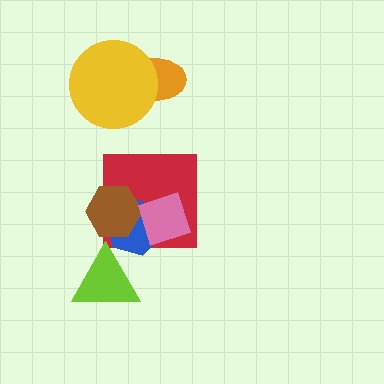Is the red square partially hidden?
Yes, it is partially covered by another shape.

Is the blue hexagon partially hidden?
Yes, it is partially covered by another shape.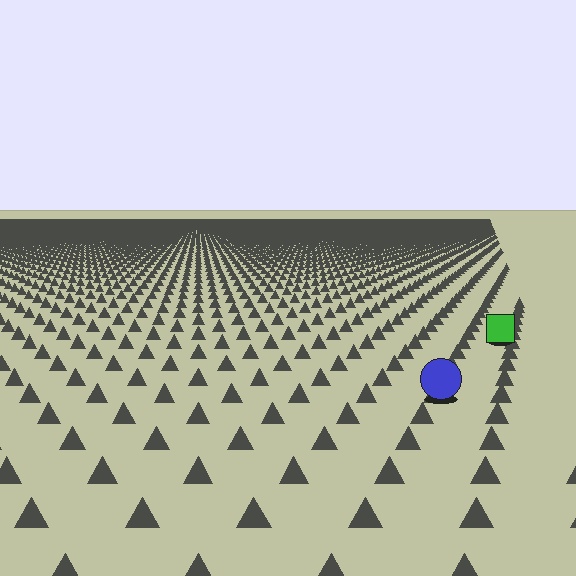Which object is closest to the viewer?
The blue circle is closest. The texture marks near it are larger and more spread out.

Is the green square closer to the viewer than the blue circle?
No. The blue circle is closer — you can tell from the texture gradient: the ground texture is coarser near it.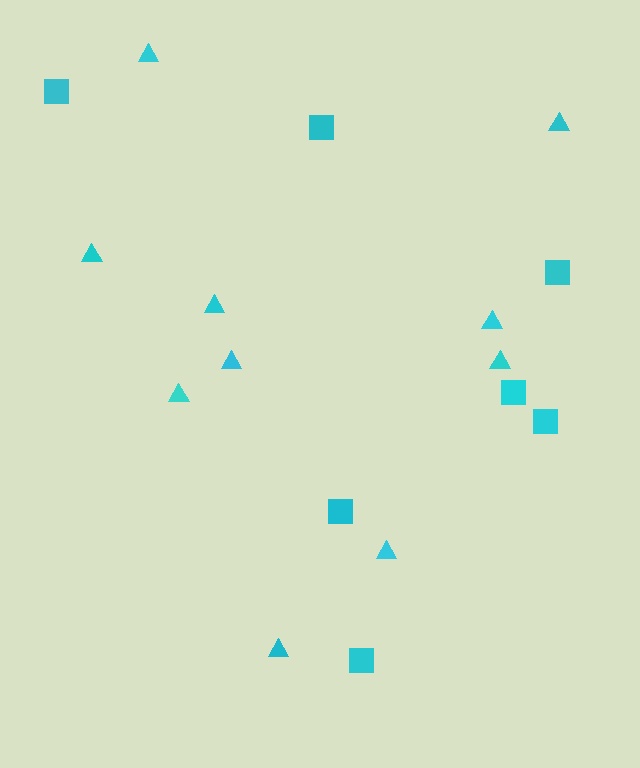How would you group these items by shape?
There are 2 groups: one group of triangles (10) and one group of squares (7).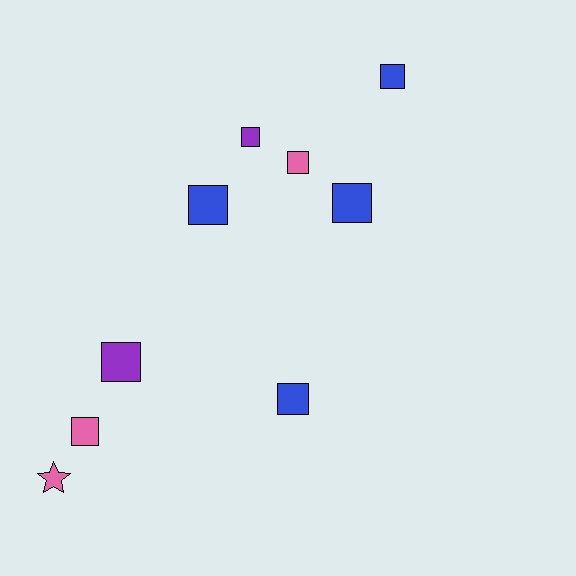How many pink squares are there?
There are 2 pink squares.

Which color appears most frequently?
Blue, with 4 objects.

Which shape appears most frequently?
Square, with 8 objects.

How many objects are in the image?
There are 9 objects.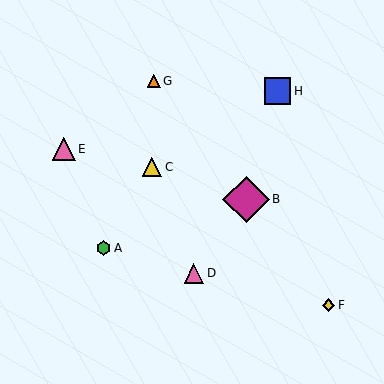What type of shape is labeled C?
Shape C is a yellow triangle.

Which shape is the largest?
The magenta diamond (labeled B) is the largest.